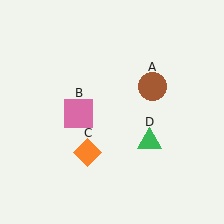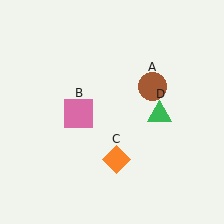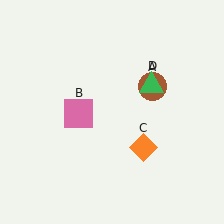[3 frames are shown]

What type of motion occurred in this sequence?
The orange diamond (object C), green triangle (object D) rotated counterclockwise around the center of the scene.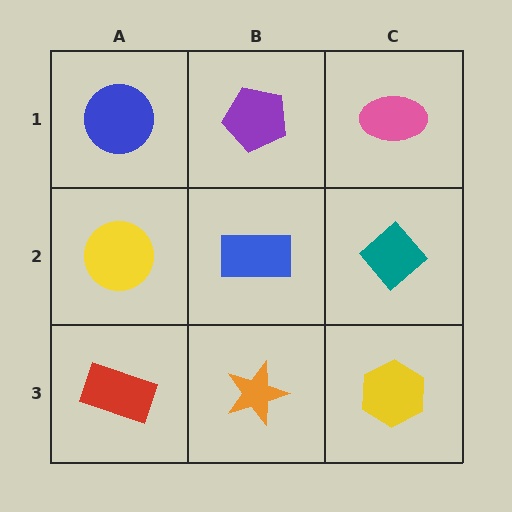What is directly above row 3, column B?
A blue rectangle.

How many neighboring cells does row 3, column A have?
2.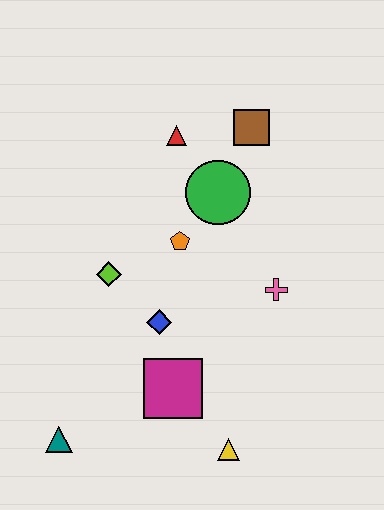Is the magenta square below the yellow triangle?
No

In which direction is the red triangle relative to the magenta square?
The red triangle is above the magenta square.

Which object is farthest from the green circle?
The teal triangle is farthest from the green circle.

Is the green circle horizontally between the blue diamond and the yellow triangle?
Yes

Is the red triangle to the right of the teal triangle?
Yes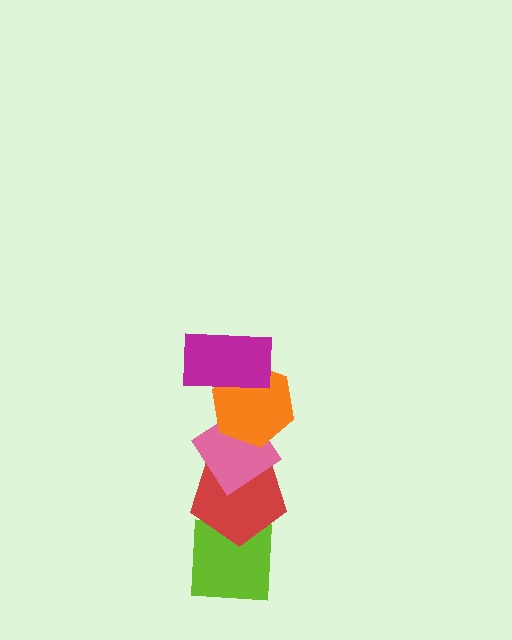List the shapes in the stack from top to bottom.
From top to bottom: the magenta rectangle, the orange hexagon, the pink diamond, the red pentagon, the lime square.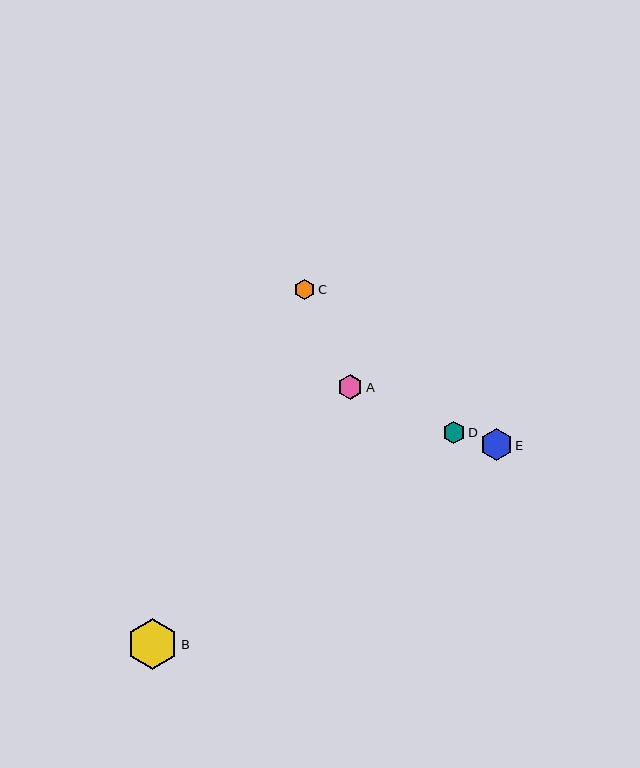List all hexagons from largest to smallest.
From largest to smallest: B, E, A, D, C.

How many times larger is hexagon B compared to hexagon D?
Hexagon B is approximately 2.3 times the size of hexagon D.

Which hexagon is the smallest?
Hexagon C is the smallest with a size of approximately 20 pixels.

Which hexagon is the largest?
Hexagon B is the largest with a size of approximately 50 pixels.